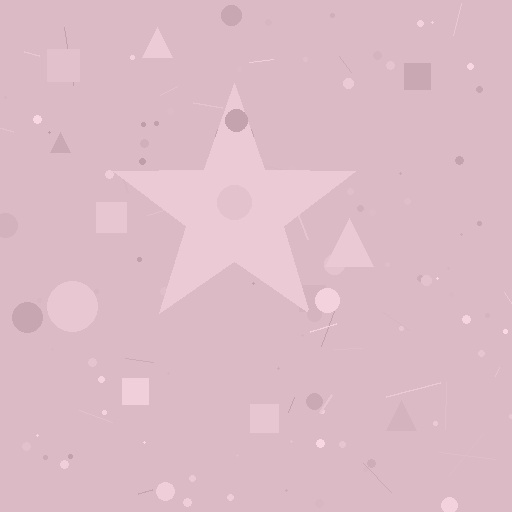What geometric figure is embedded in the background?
A star is embedded in the background.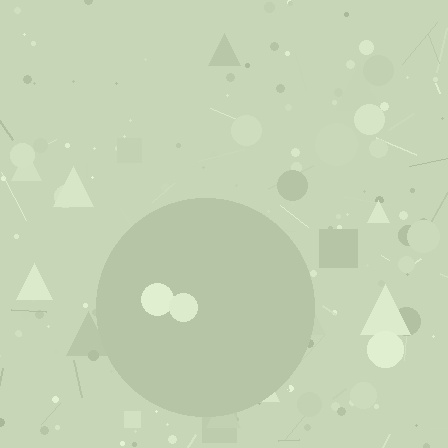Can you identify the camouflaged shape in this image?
The camouflaged shape is a circle.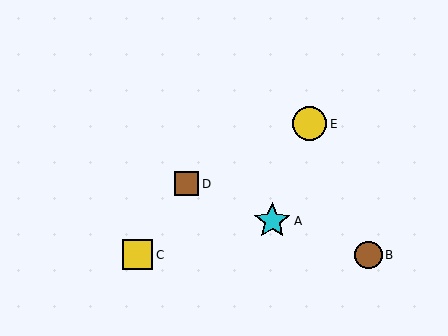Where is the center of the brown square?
The center of the brown square is at (186, 184).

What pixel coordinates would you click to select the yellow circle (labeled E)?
Click at (310, 124) to select the yellow circle E.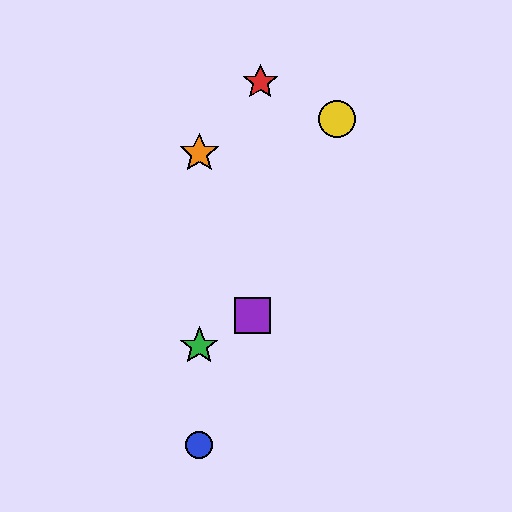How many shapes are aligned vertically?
3 shapes (the blue circle, the green star, the orange star) are aligned vertically.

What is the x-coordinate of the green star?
The green star is at x≈199.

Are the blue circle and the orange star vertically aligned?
Yes, both are at x≈199.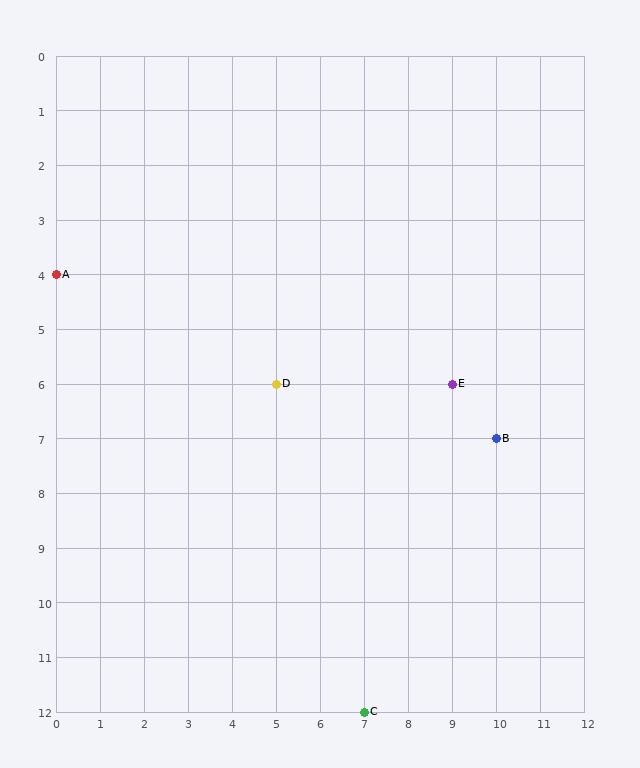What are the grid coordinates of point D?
Point D is at grid coordinates (5, 6).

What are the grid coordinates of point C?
Point C is at grid coordinates (7, 12).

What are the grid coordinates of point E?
Point E is at grid coordinates (9, 6).